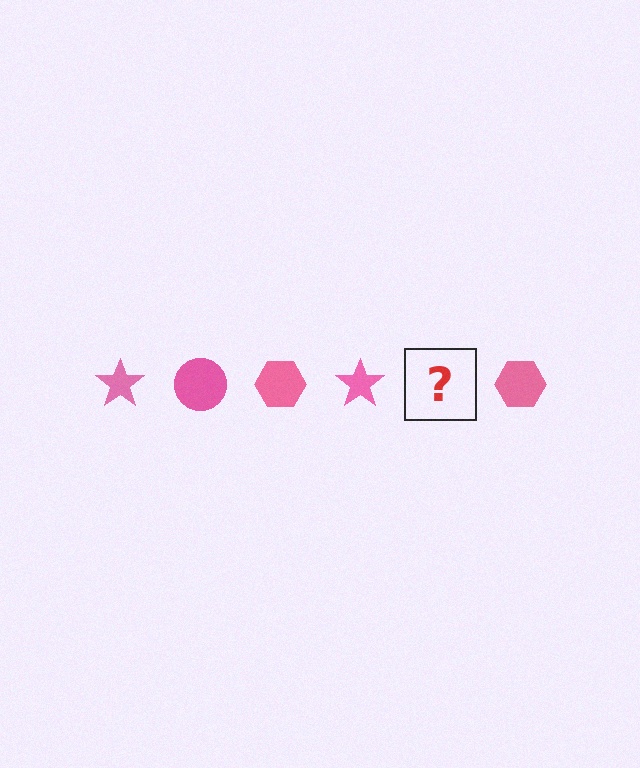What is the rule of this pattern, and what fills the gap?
The rule is that the pattern cycles through star, circle, hexagon shapes in pink. The gap should be filled with a pink circle.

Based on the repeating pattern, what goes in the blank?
The blank should be a pink circle.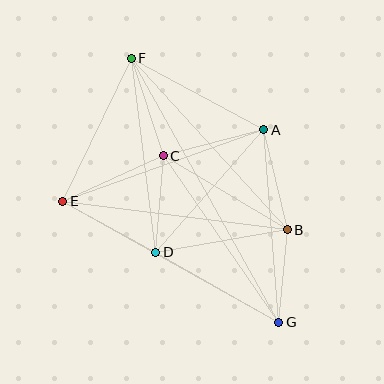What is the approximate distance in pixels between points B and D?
The distance between B and D is approximately 133 pixels.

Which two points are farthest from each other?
Points F and G are farthest from each other.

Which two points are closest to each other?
Points B and G are closest to each other.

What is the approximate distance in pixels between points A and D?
The distance between A and D is approximately 164 pixels.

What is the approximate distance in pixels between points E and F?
The distance between E and F is approximately 159 pixels.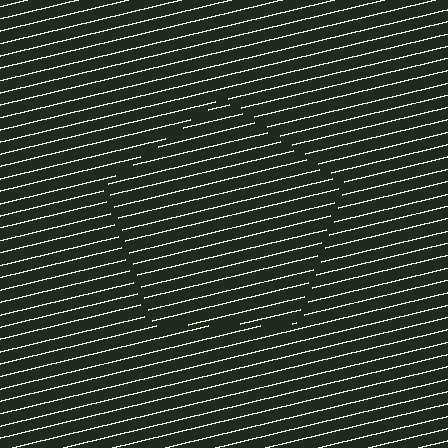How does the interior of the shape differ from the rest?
The interior of the shape contains the same grating, shifted by half a period — the contour is defined by the phase discontinuity where line-ends from the inner and outer gratings abut.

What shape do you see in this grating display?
An illusory pentagon. The interior of the shape contains the same grating, shifted by half a period — the contour is defined by the phase discontinuity where line-ends from the inner and outer gratings abut.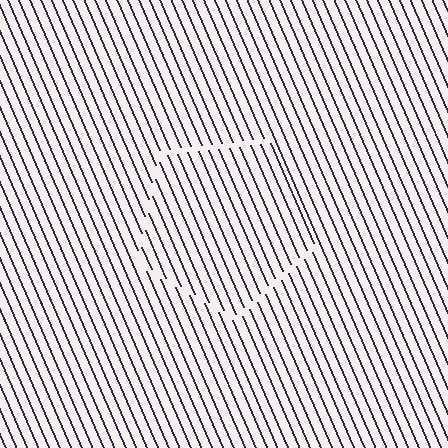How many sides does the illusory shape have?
5 sides — the line-ends trace a pentagon.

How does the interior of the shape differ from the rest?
The interior of the shape contains the same grating, shifted by half a period — the contour is defined by the phase discontinuity where line-ends from the inner and outer gratings abut.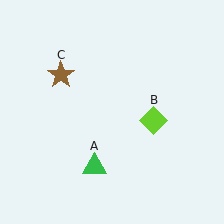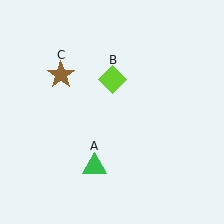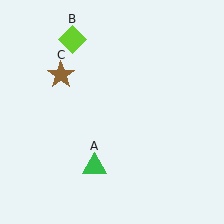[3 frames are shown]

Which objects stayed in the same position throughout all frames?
Green triangle (object A) and brown star (object C) remained stationary.